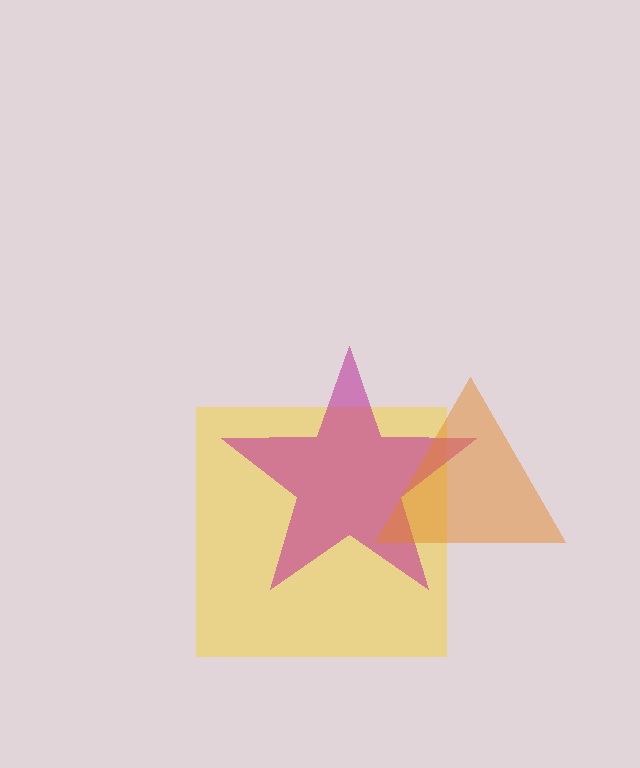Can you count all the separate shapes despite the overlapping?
Yes, there are 3 separate shapes.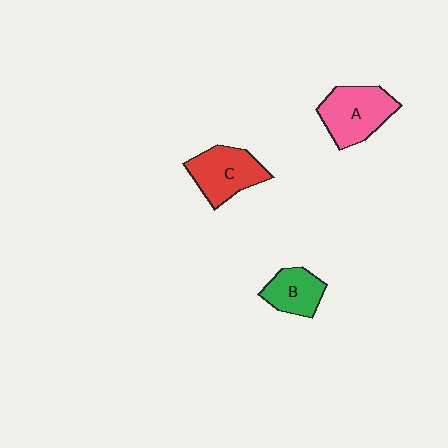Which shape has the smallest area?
Shape B (green).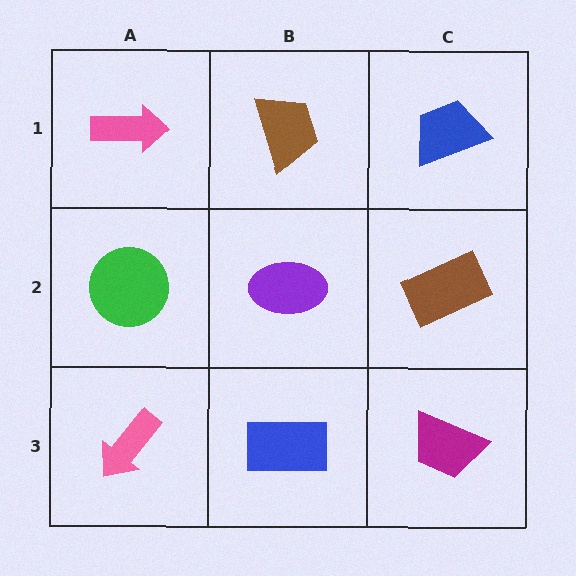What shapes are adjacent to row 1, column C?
A brown rectangle (row 2, column C), a brown trapezoid (row 1, column B).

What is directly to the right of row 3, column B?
A magenta trapezoid.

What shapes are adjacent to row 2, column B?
A brown trapezoid (row 1, column B), a blue rectangle (row 3, column B), a green circle (row 2, column A), a brown rectangle (row 2, column C).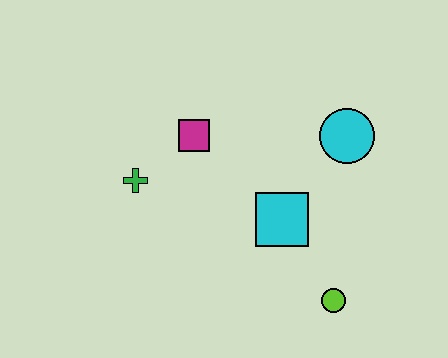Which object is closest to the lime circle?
The cyan square is closest to the lime circle.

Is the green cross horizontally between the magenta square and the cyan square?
No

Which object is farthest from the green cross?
The lime circle is farthest from the green cross.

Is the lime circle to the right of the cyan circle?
No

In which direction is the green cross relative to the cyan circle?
The green cross is to the left of the cyan circle.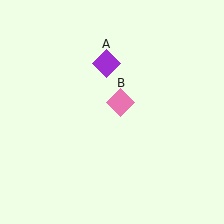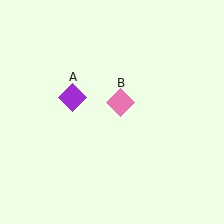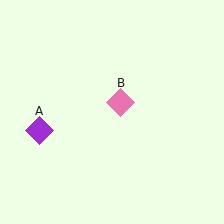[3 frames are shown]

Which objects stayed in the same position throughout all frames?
Pink diamond (object B) remained stationary.